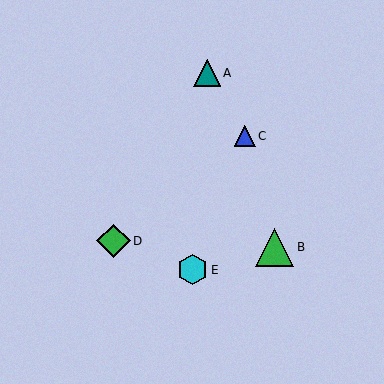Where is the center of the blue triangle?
The center of the blue triangle is at (245, 136).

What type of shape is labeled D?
Shape D is a green diamond.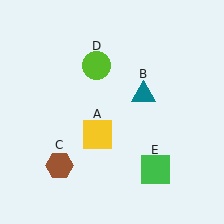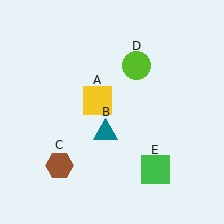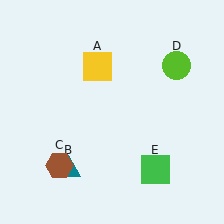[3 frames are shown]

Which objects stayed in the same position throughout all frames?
Brown hexagon (object C) and green square (object E) remained stationary.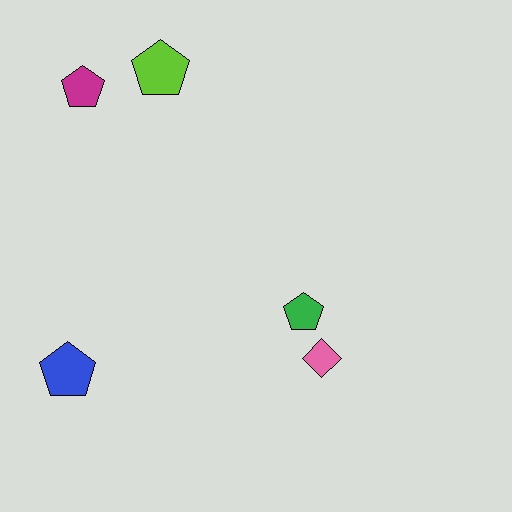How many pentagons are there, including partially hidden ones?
There are 4 pentagons.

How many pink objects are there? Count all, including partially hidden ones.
There is 1 pink object.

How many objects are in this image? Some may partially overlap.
There are 5 objects.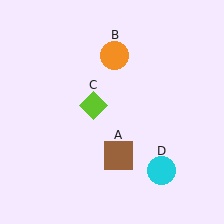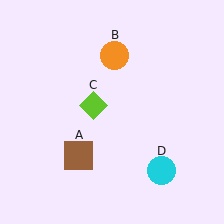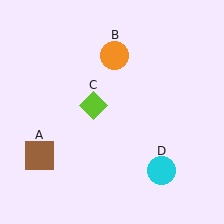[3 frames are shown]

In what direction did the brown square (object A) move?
The brown square (object A) moved left.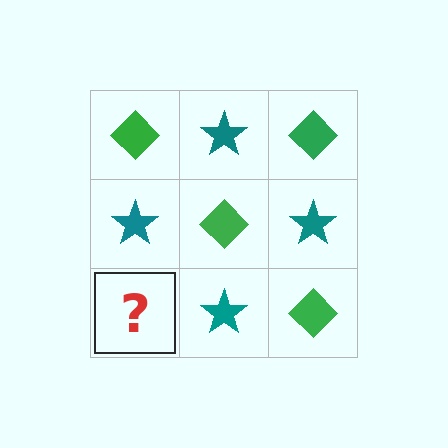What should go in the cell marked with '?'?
The missing cell should contain a green diamond.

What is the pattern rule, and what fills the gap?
The rule is that it alternates green diamond and teal star in a checkerboard pattern. The gap should be filled with a green diamond.